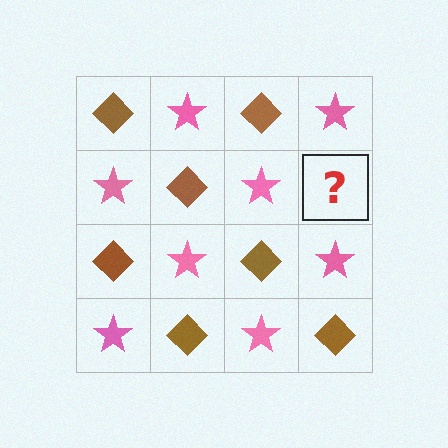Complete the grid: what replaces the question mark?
The question mark should be replaced with a brown diamond.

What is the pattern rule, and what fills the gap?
The rule is that it alternates brown diamond and pink star in a checkerboard pattern. The gap should be filled with a brown diamond.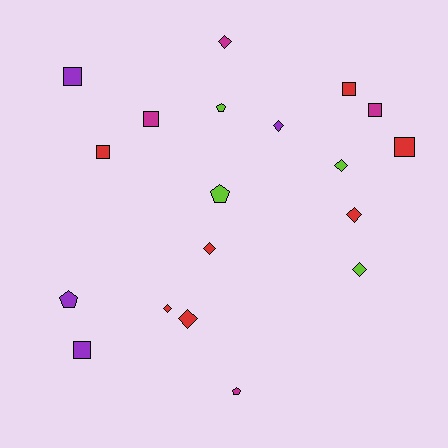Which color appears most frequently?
Red, with 7 objects.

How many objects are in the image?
There are 19 objects.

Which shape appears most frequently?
Diamond, with 8 objects.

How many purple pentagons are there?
There is 1 purple pentagon.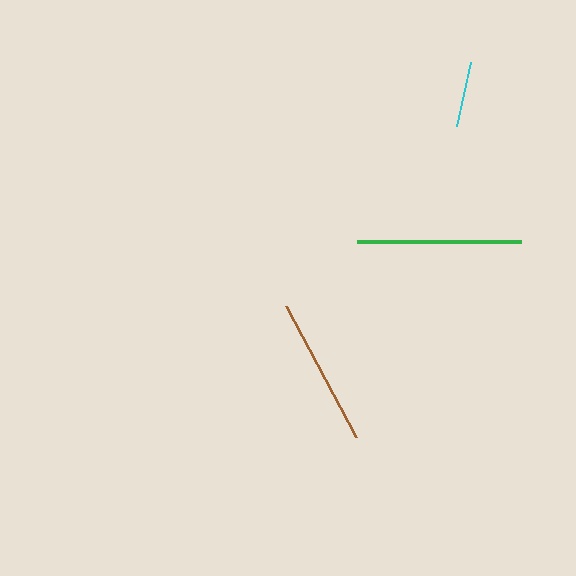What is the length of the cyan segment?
The cyan segment is approximately 65 pixels long.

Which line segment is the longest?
The green line is the longest at approximately 164 pixels.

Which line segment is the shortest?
The cyan line is the shortest at approximately 65 pixels.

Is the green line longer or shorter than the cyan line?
The green line is longer than the cyan line.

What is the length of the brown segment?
The brown segment is approximately 149 pixels long.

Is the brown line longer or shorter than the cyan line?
The brown line is longer than the cyan line.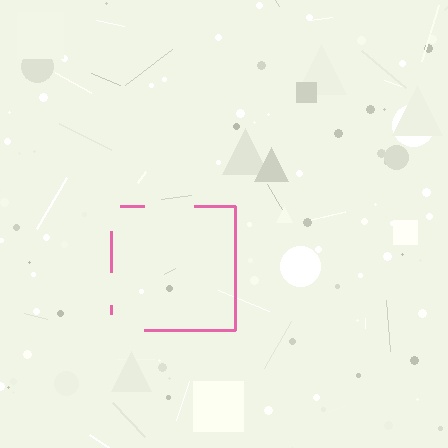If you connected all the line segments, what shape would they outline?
They would outline a square.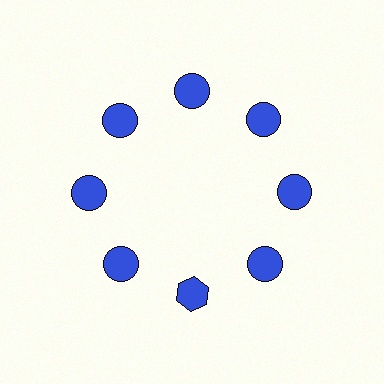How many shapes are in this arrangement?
There are 8 shapes arranged in a ring pattern.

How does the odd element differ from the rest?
It has a different shape: hexagon instead of circle.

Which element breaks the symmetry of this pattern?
The blue hexagon at roughly the 6 o'clock position breaks the symmetry. All other shapes are blue circles.